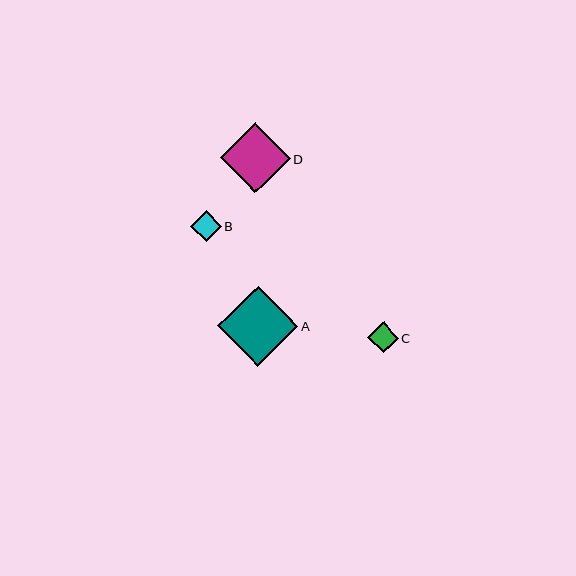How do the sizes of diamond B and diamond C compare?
Diamond B and diamond C are approximately the same size.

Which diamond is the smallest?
Diamond C is the smallest with a size of approximately 30 pixels.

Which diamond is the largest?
Diamond A is the largest with a size of approximately 80 pixels.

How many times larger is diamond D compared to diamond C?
Diamond D is approximately 2.3 times the size of diamond C.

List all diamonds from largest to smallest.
From largest to smallest: A, D, B, C.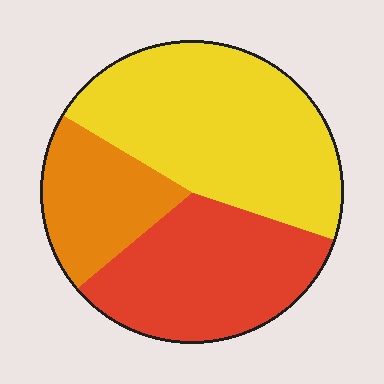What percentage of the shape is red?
Red covers roughly 35% of the shape.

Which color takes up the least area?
Orange, at roughly 20%.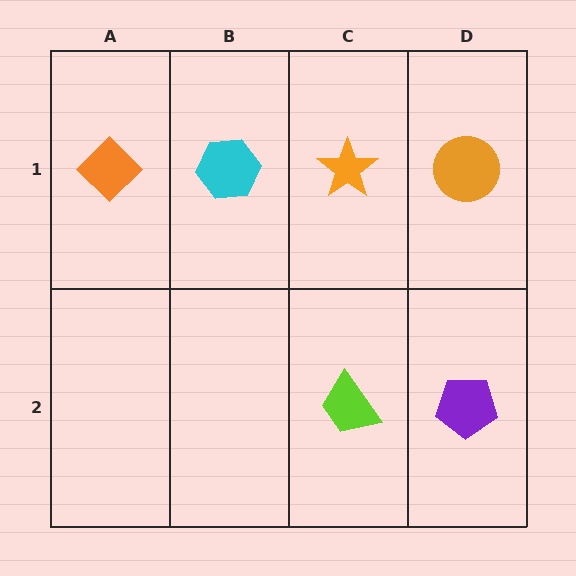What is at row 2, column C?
A lime trapezoid.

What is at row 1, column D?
An orange circle.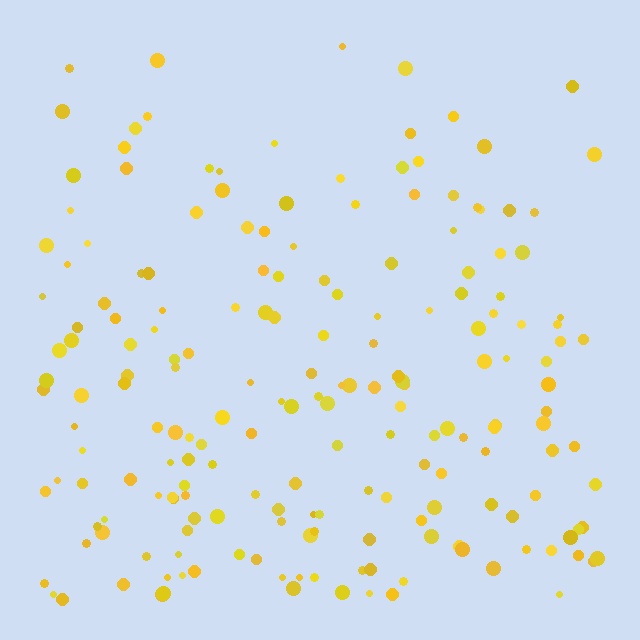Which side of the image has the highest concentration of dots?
The bottom.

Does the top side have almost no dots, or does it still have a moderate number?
Still a moderate number, just noticeably fewer than the bottom.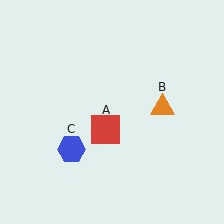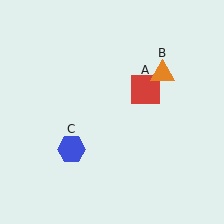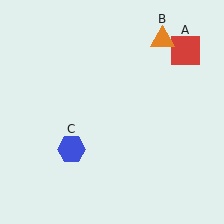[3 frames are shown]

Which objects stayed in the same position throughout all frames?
Blue hexagon (object C) remained stationary.